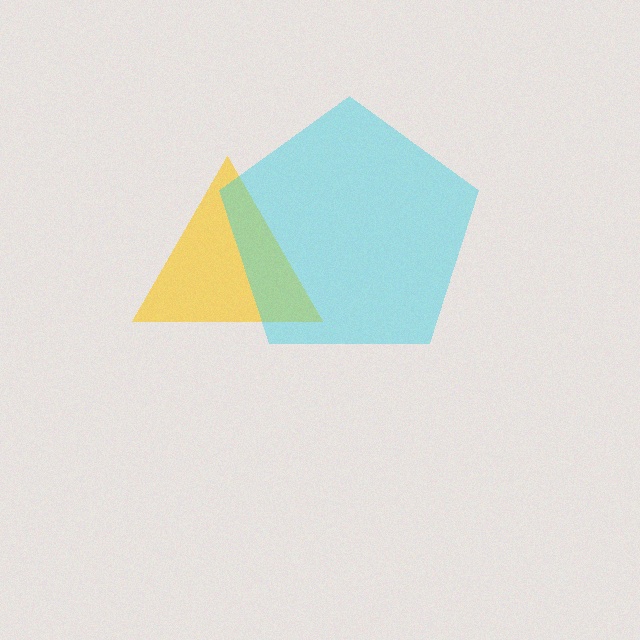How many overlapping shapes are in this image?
There are 2 overlapping shapes in the image.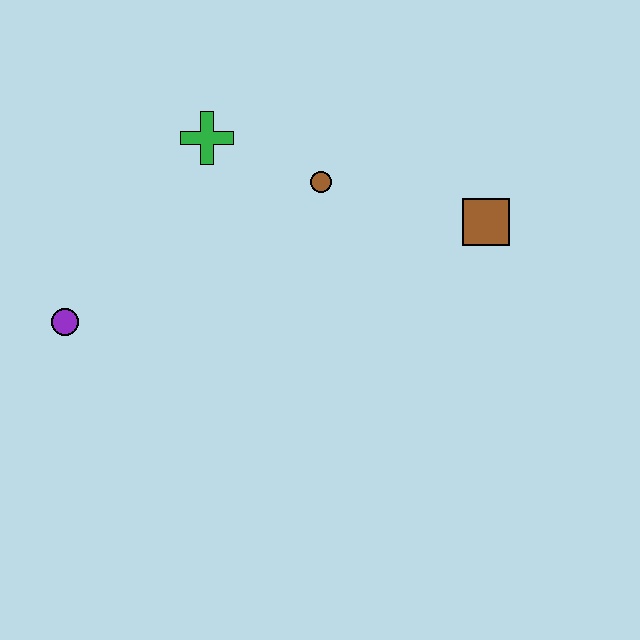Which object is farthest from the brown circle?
The purple circle is farthest from the brown circle.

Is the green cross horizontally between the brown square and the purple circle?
Yes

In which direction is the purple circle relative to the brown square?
The purple circle is to the left of the brown square.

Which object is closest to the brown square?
The brown circle is closest to the brown square.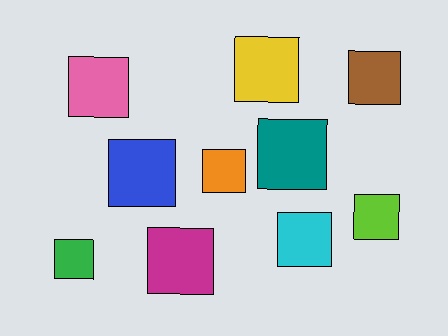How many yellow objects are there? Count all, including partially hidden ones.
There is 1 yellow object.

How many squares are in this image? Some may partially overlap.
There are 10 squares.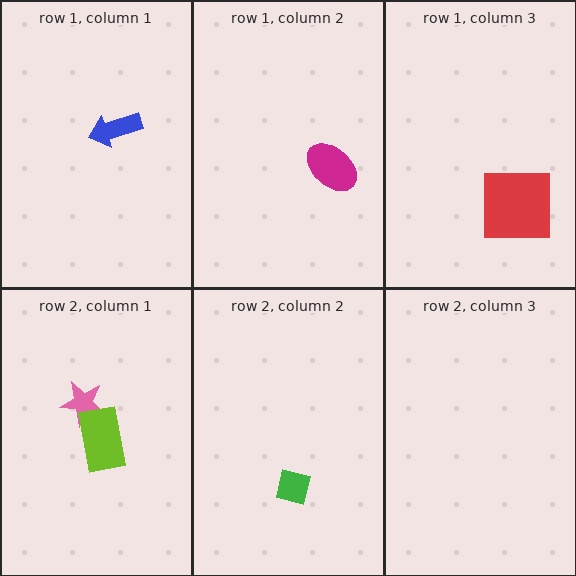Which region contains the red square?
The row 1, column 3 region.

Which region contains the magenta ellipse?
The row 1, column 2 region.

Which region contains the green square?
The row 2, column 2 region.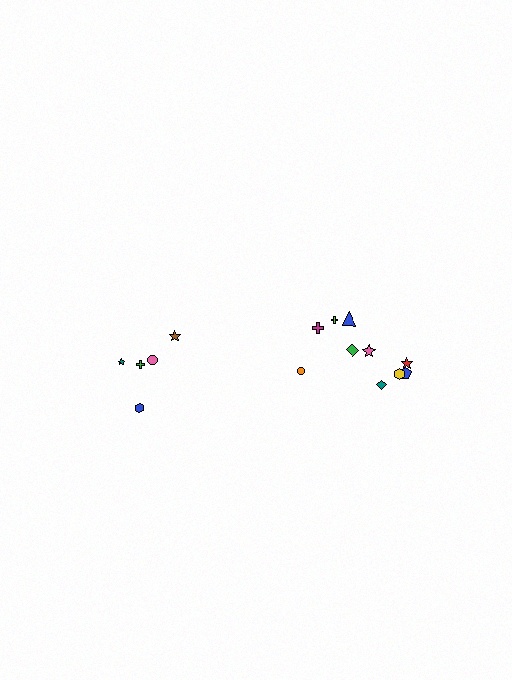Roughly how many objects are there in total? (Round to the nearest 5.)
Roughly 15 objects in total.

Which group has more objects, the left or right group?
The right group.